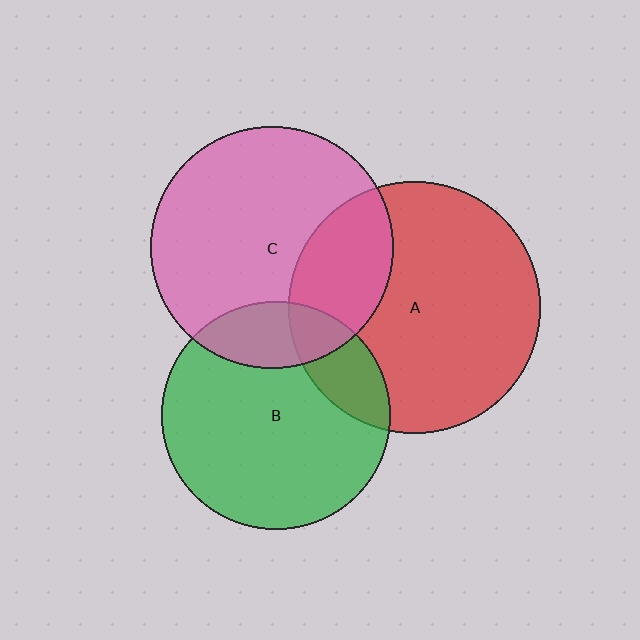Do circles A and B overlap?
Yes.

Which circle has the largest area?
Circle A (red).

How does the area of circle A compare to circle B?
Approximately 1.2 times.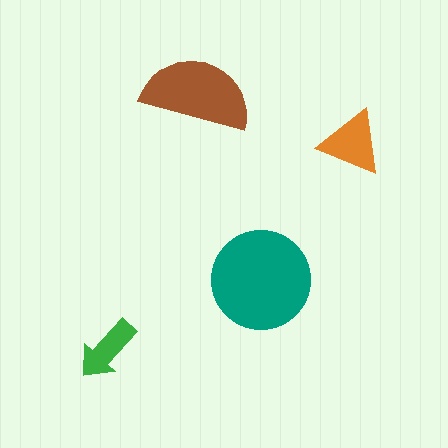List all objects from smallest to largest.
The green arrow, the orange triangle, the brown semicircle, the teal circle.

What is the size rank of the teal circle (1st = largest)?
1st.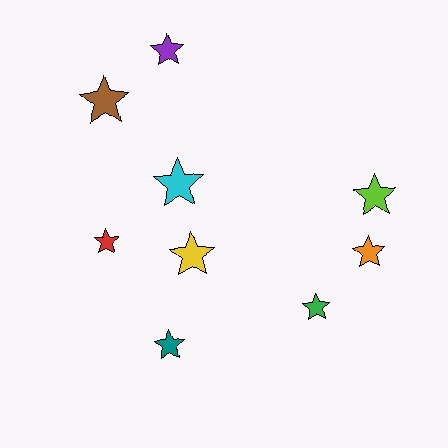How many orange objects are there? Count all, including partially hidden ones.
There is 1 orange object.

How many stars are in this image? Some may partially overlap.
There are 9 stars.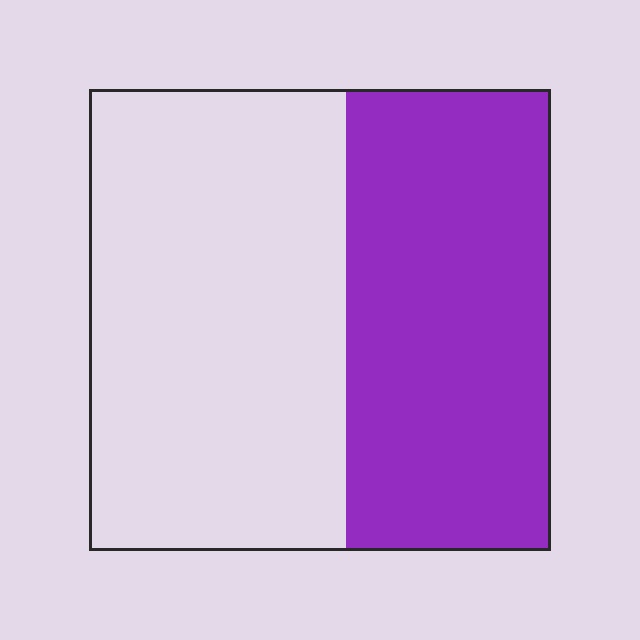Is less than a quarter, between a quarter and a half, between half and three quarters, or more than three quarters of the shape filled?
Between a quarter and a half.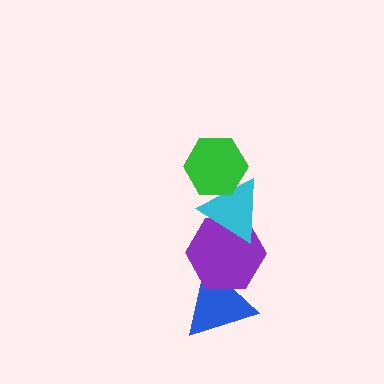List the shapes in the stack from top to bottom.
From top to bottom: the green hexagon, the cyan triangle, the purple hexagon, the blue triangle.